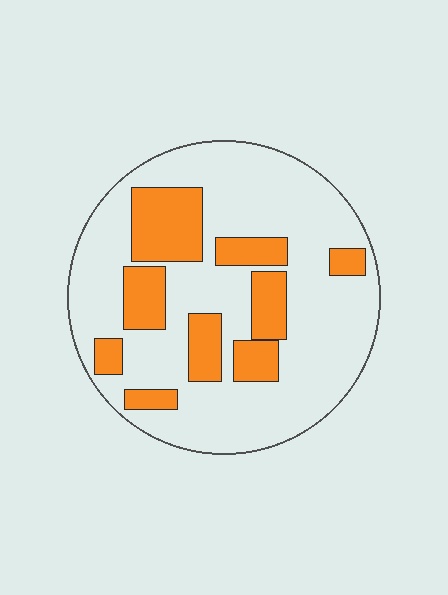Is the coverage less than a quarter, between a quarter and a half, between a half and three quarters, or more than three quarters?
Between a quarter and a half.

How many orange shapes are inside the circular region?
9.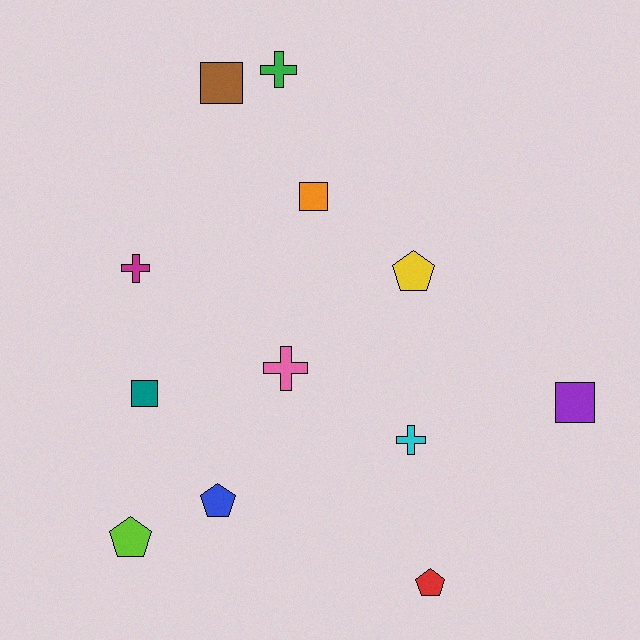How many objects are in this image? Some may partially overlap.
There are 12 objects.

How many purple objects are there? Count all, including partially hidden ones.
There is 1 purple object.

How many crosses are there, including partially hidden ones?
There are 4 crosses.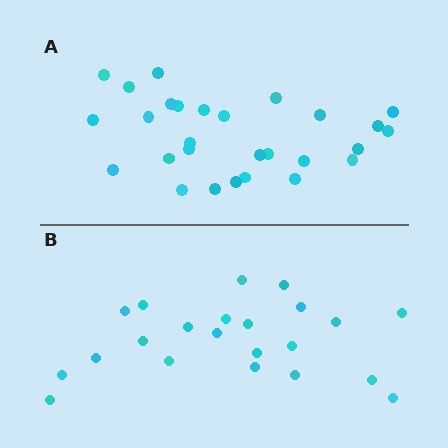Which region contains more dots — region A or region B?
Region A (the top region) has more dots.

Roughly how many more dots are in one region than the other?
Region A has about 6 more dots than region B.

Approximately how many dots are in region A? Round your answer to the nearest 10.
About 30 dots. (The exact count is 28, which rounds to 30.)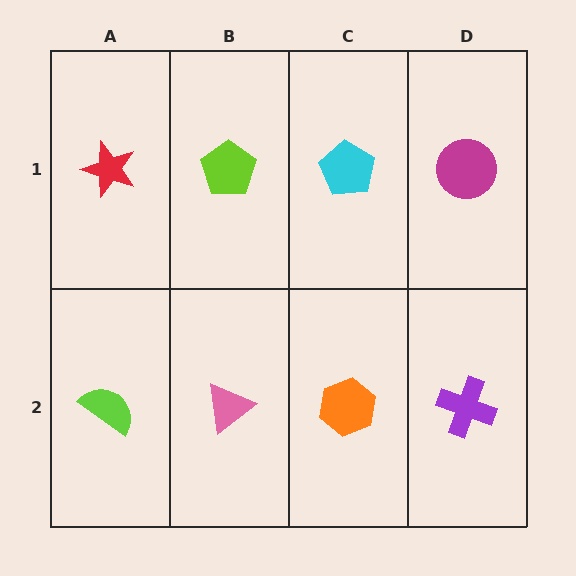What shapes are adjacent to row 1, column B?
A pink triangle (row 2, column B), a red star (row 1, column A), a cyan pentagon (row 1, column C).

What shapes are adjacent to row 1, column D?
A purple cross (row 2, column D), a cyan pentagon (row 1, column C).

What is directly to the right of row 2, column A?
A pink triangle.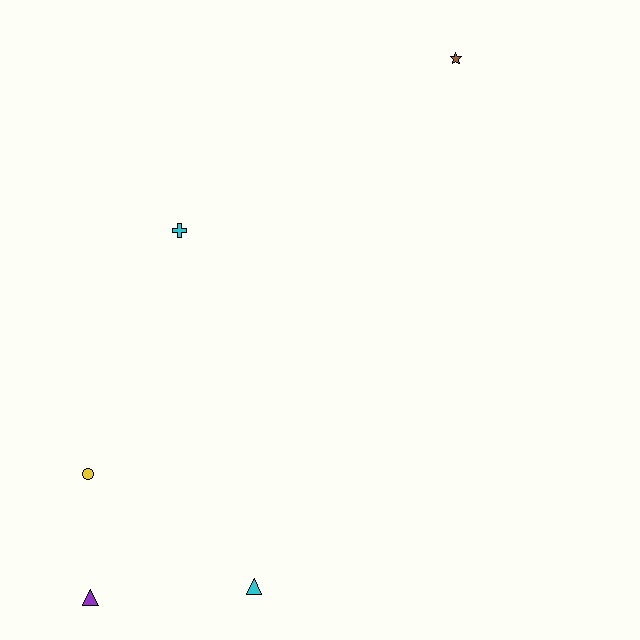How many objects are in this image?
There are 5 objects.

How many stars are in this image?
There is 1 star.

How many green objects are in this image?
There are no green objects.